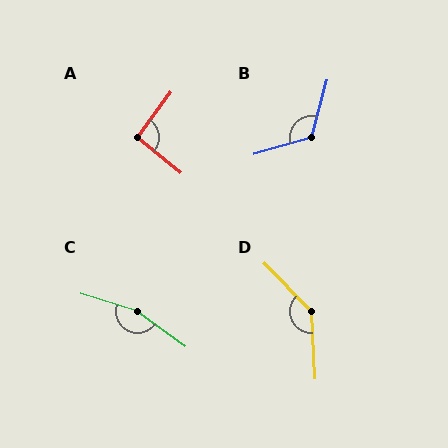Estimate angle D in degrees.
Approximately 138 degrees.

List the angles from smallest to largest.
A (93°), B (121°), D (138°), C (161°).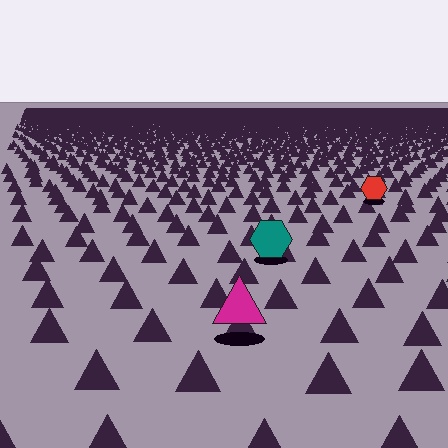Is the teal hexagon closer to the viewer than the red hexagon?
Yes. The teal hexagon is closer — you can tell from the texture gradient: the ground texture is coarser near it.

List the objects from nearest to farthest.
From nearest to farthest: the magenta triangle, the teal hexagon, the red hexagon.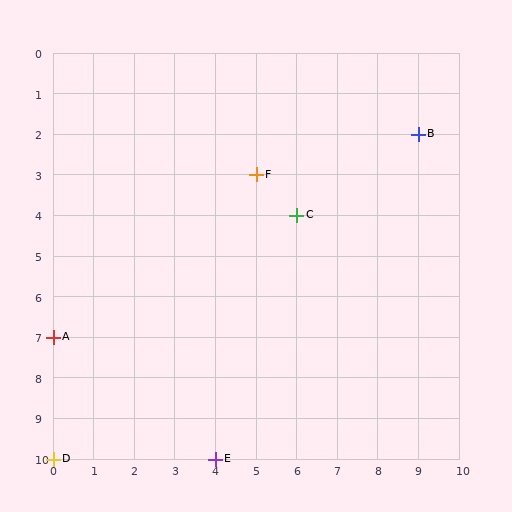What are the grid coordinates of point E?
Point E is at grid coordinates (4, 10).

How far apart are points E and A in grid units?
Points E and A are 4 columns and 3 rows apart (about 5.0 grid units diagonally).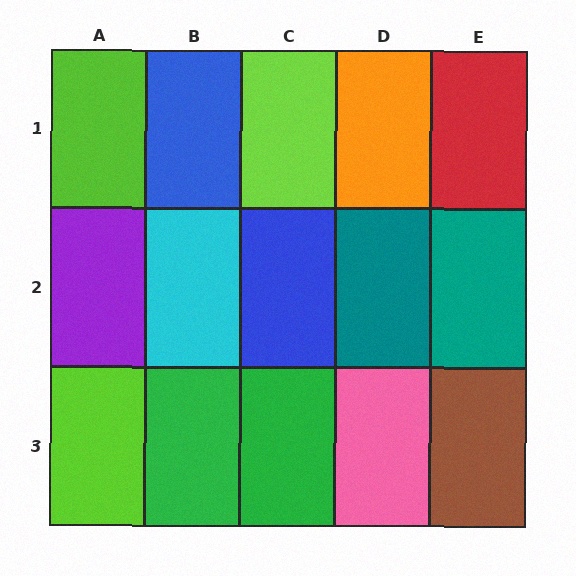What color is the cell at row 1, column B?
Blue.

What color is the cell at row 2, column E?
Teal.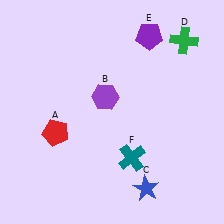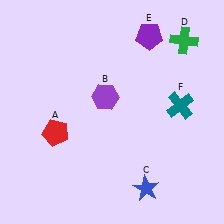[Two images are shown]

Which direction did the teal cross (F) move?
The teal cross (F) moved up.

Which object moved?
The teal cross (F) moved up.